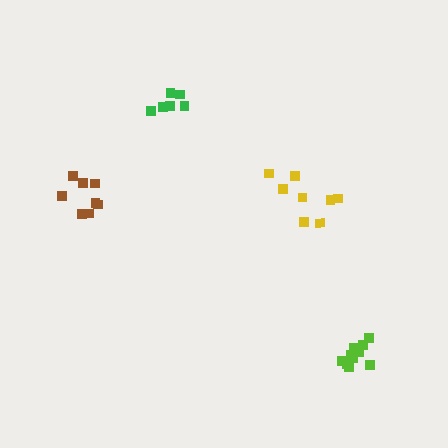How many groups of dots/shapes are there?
There are 4 groups.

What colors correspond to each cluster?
The clusters are colored: yellow, green, lime, brown.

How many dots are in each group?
Group 1: 8 dots, Group 2: 6 dots, Group 3: 11 dots, Group 4: 8 dots (33 total).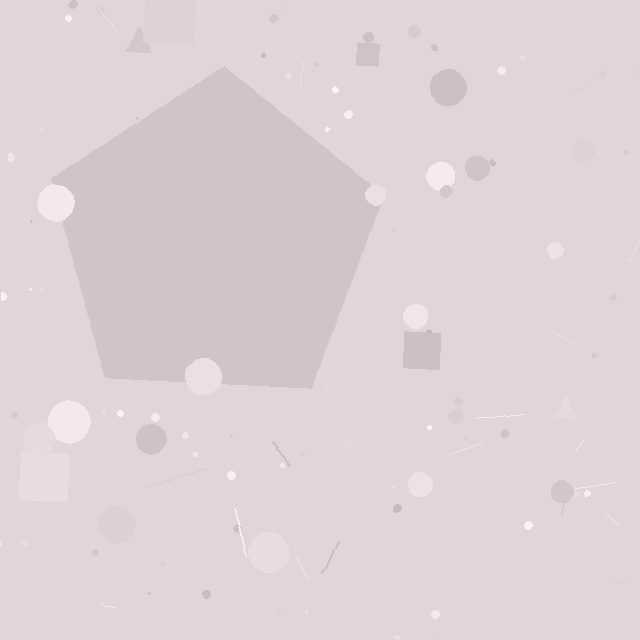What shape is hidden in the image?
A pentagon is hidden in the image.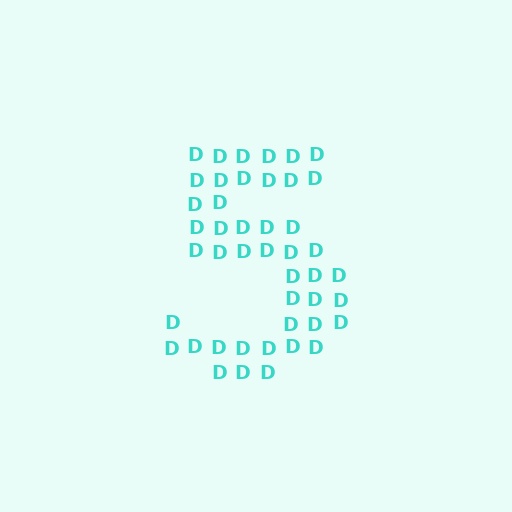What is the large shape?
The large shape is the digit 5.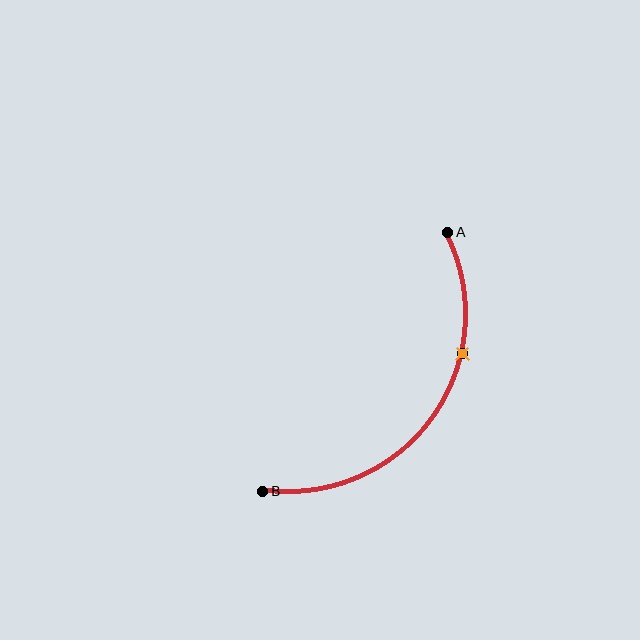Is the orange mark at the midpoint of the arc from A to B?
No. The orange mark lies on the arc but is closer to endpoint A. The arc midpoint would be at the point on the curve equidistant along the arc from both A and B.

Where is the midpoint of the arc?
The arc midpoint is the point on the curve farthest from the straight line joining A and B. It sits below and to the right of that line.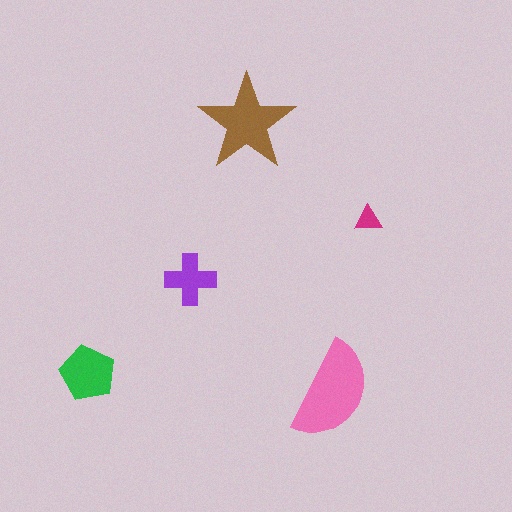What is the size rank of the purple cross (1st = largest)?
4th.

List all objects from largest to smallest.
The pink semicircle, the brown star, the green pentagon, the purple cross, the magenta triangle.